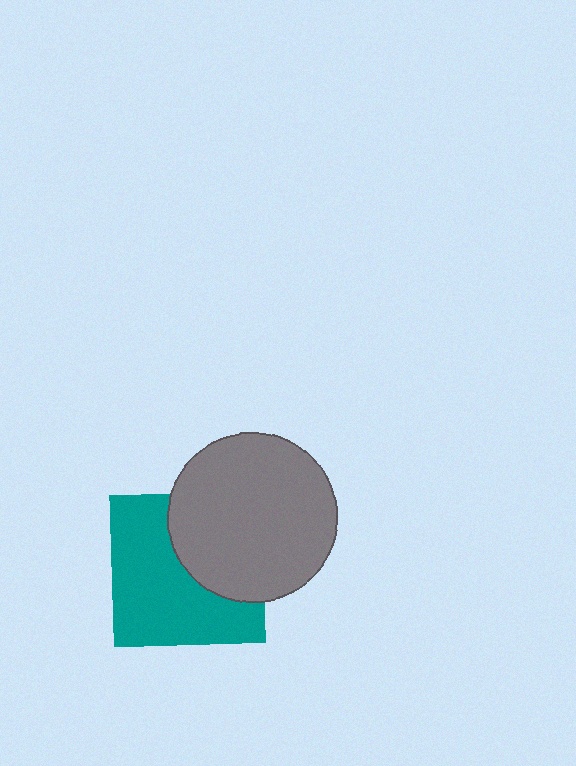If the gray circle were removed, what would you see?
You would see the complete teal square.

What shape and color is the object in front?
The object in front is a gray circle.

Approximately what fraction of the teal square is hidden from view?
Roughly 39% of the teal square is hidden behind the gray circle.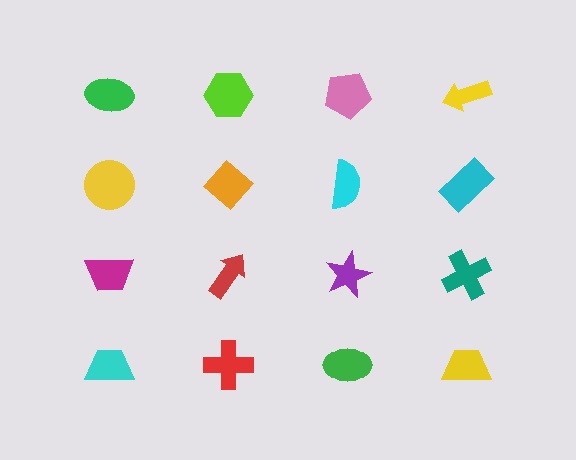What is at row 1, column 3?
A pink pentagon.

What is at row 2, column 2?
An orange diamond.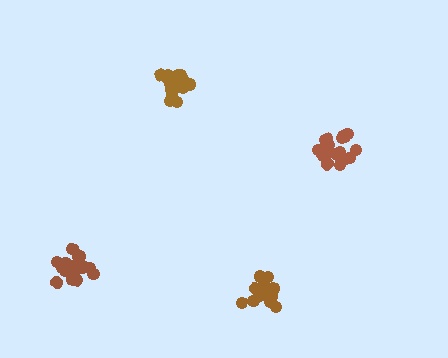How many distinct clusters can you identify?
There are 4 distinct clusters.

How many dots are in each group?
Group 1: 18 dots, Group 2: 20 dots, Group 3: 19 dots, Group 4: 19 dots (76 total).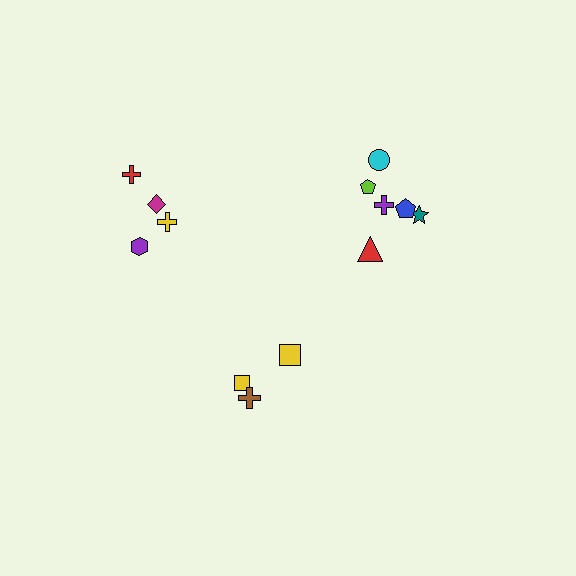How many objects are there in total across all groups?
There are 13 objects.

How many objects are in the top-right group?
There are 6 objects.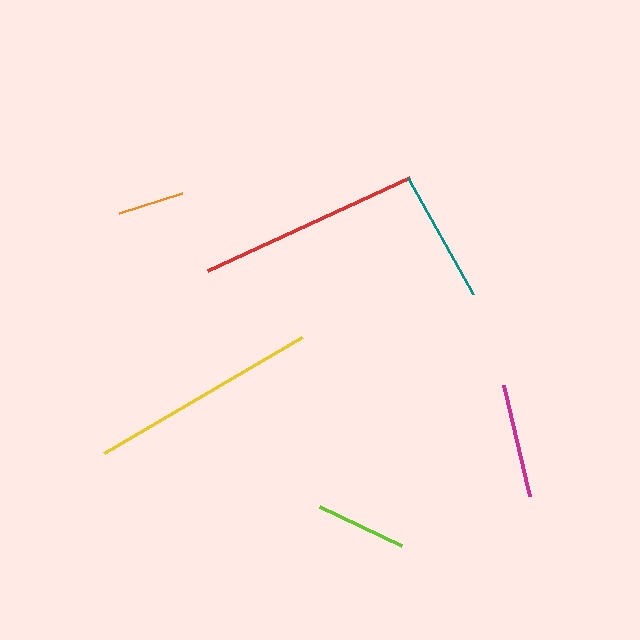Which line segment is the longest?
The yellow line is the longest at approximately 230 pixels.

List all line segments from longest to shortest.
From longest to shortest: yellow, red, teal, magenta, lime, orange.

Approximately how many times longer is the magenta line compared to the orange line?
The magenta line is approximately 1.7 times the length of the orange line.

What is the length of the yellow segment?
The yellow segment is approximately 230 pixels long.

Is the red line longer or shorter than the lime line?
The red line is longer than the lime line.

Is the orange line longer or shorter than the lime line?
The lime line is longer than the orange line.